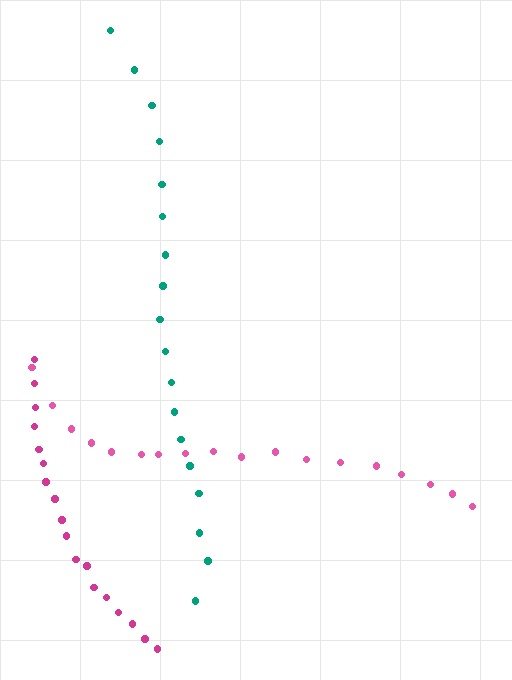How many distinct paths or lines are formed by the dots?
There are 3 distinct paths.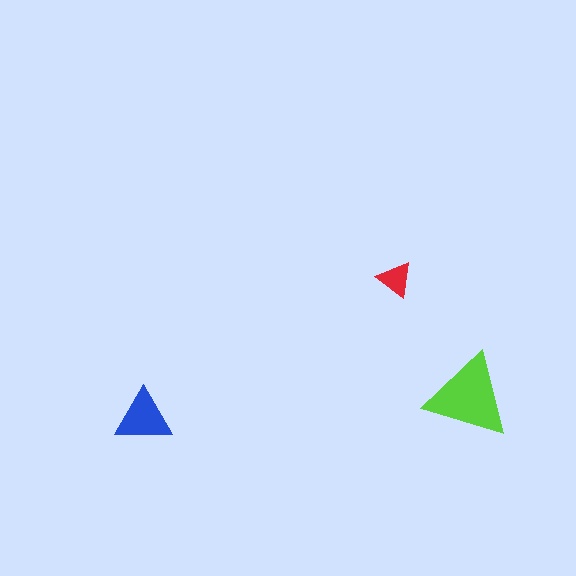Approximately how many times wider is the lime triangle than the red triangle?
About 2.5 times wider.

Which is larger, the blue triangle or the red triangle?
The blue one.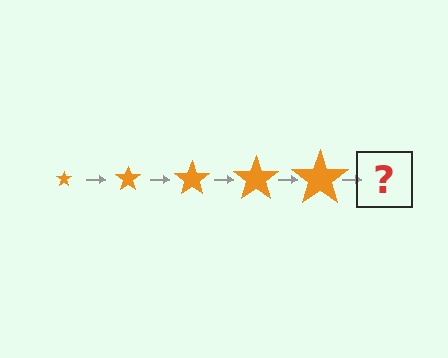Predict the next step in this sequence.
The next step is an orange star, larger than the previous one.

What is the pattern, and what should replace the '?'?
The pattern is that the star gets progressively larger each step. The '?' should be an orange star, larger than the previous one.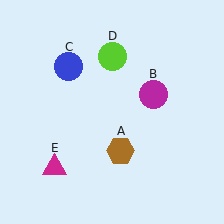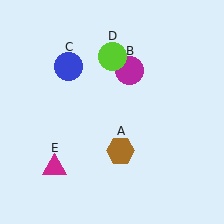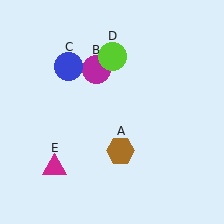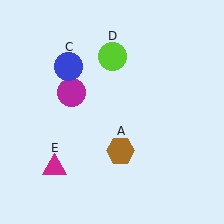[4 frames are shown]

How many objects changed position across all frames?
1 object changed position: magenta circle (object B).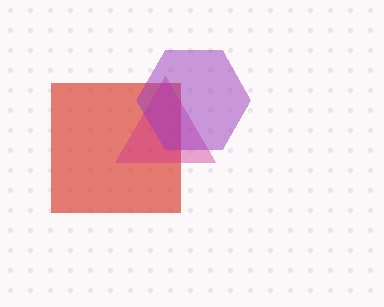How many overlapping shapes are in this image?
There are 3 overlapping shapes in the image.